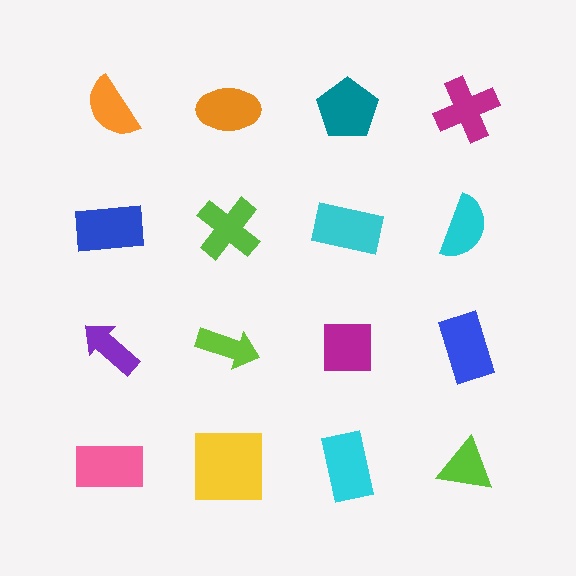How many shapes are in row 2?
4 shapes.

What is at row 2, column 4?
A cyan semicircle.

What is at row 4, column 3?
A cyan rectangle.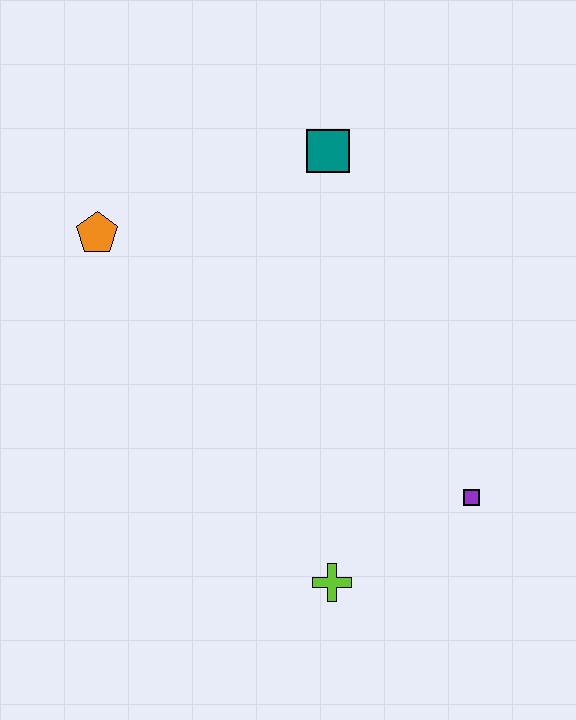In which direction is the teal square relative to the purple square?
The teal square is above the purple square.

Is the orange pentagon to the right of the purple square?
No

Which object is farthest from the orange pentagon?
The purple square is farthest from the orange pentagon.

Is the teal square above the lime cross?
Yes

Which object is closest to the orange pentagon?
The teal square is closest to the orange pentagon.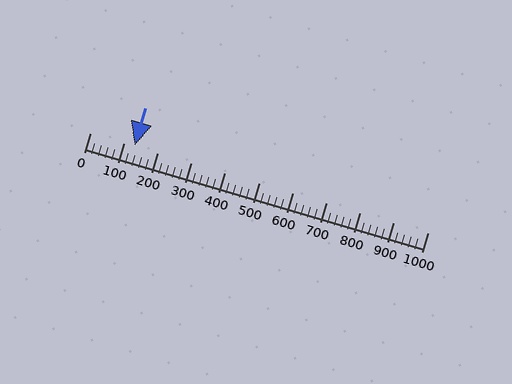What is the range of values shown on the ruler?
The ruler shows values from 0 to 1000.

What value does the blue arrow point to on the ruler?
The blue arrow points to approximately 132.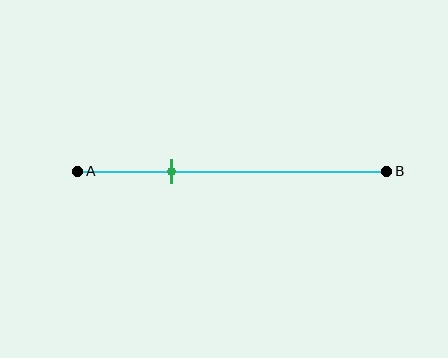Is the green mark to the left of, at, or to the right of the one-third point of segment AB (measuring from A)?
The green mark is approximately at the one-third point of segment AB.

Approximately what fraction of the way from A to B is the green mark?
The green mark is approximately 30% of the way from A to B.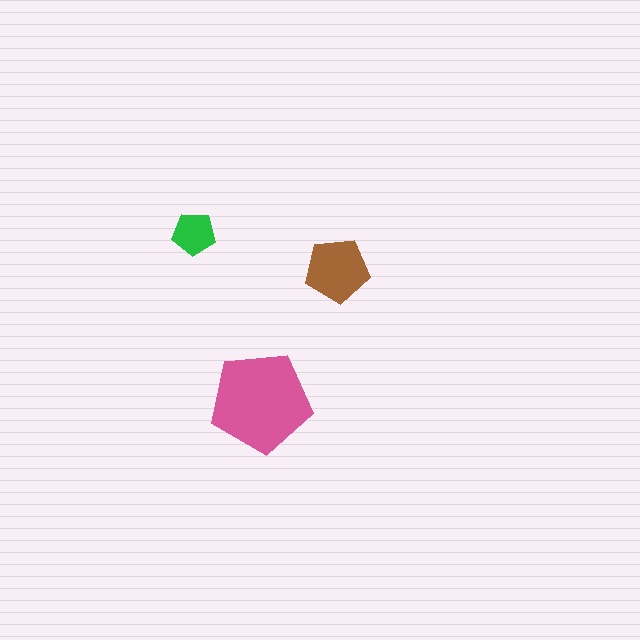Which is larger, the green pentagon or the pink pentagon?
The pink one.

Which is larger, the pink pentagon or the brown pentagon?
The pink one.